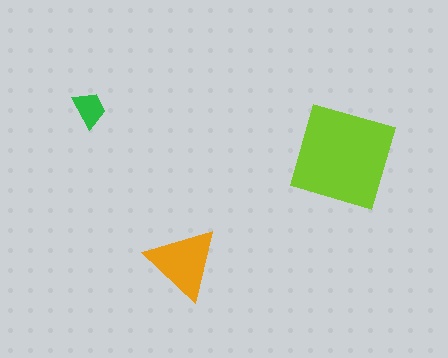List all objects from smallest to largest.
The green trapezoid, the orange triangle, the lime square.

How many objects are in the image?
There are 3 objects in the image.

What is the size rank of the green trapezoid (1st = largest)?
3rd.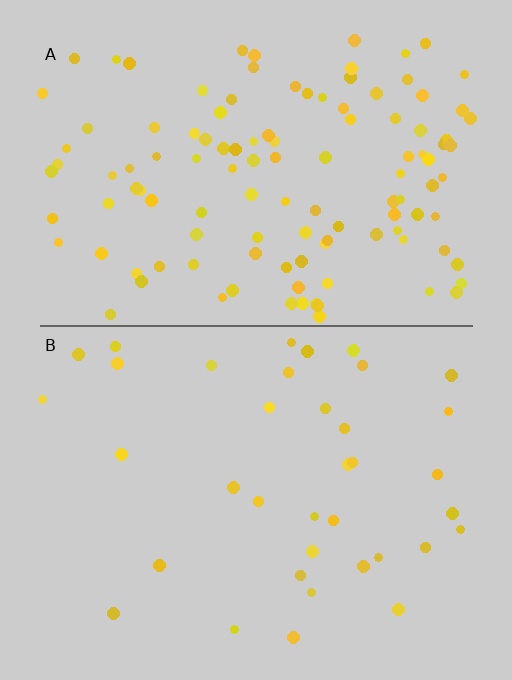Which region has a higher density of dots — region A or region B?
A (the top).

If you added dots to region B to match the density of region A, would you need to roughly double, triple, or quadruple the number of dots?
Approximately triple.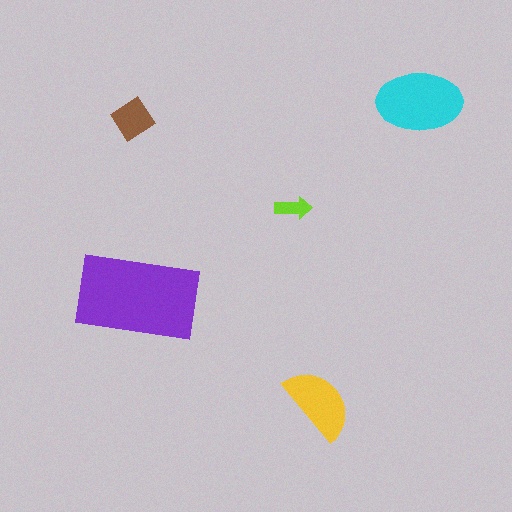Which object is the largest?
The purple rectangle.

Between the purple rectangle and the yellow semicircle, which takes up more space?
The purple rectangle.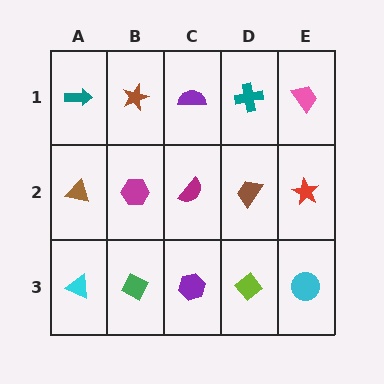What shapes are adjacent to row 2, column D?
A teal cross (row 1, column D), a lime diamond (row 3, column D), a magenta semicircle (row 2, column C), a red star (row 2, column E).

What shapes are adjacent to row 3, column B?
A magenta hexagon (row 2, column B), a cyan triangle (row 3, column A), a purple hexagon (row 3, column C).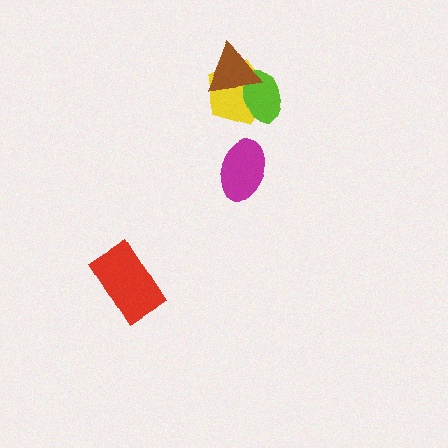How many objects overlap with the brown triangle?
2 objects overlap with the brown triangle.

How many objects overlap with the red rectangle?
0 objects overlap with the red rectangle.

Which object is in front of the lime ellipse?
The brown triangle is in front of the lime ellipse.